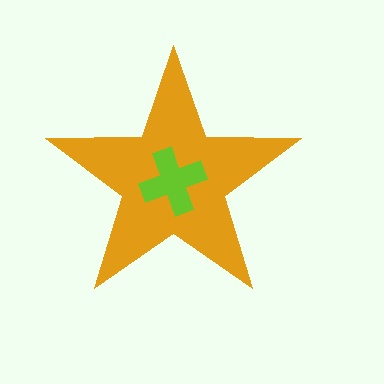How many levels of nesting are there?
2.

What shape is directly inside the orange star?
The lime cross.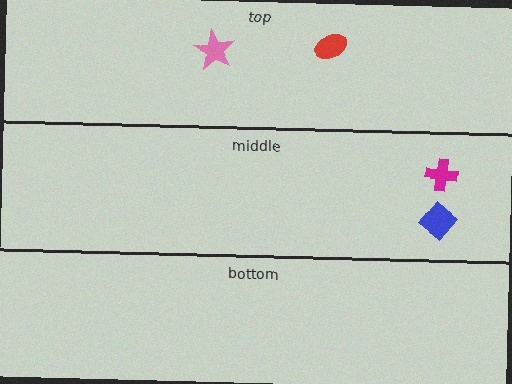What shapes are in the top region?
The red ellipse, the pink star.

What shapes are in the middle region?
The blue diamond, the magenta cross.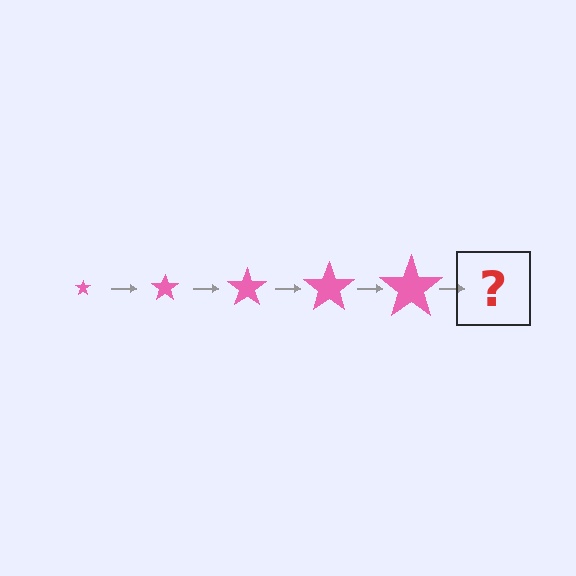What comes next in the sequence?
The next element should be a pink star, larger than the previous one.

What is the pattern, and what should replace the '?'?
The pattern is that the star gets progressively larger each step. The '?' should be a pink star, larger than the previous one.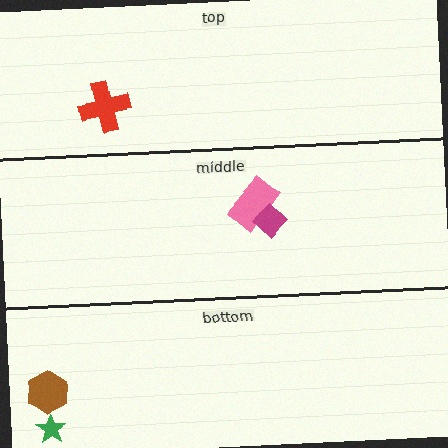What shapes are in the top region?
The red cross.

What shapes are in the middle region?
The pink rectangle, the magenta diamond.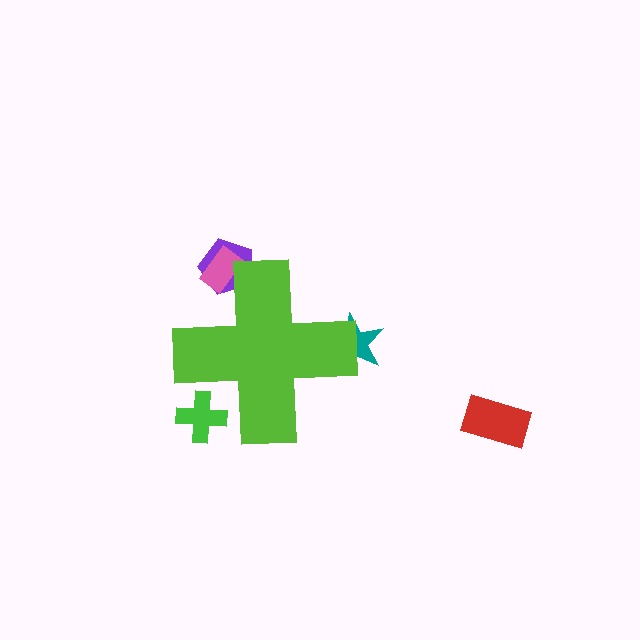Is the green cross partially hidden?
Yes, the green cross is partially hidden behind the lime cross.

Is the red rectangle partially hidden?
No, the red rectangle is fully visible.